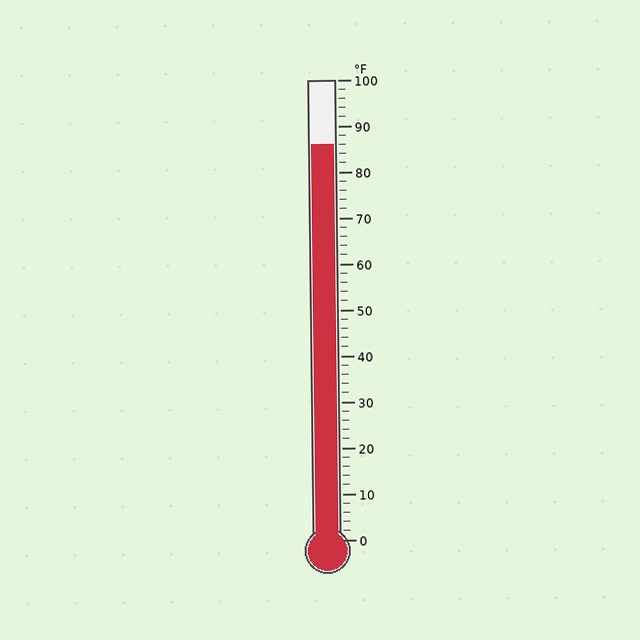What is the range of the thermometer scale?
The thermometer scale ranges from 0°F to 100°F.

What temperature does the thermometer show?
The thermometer shows approximately 86°F.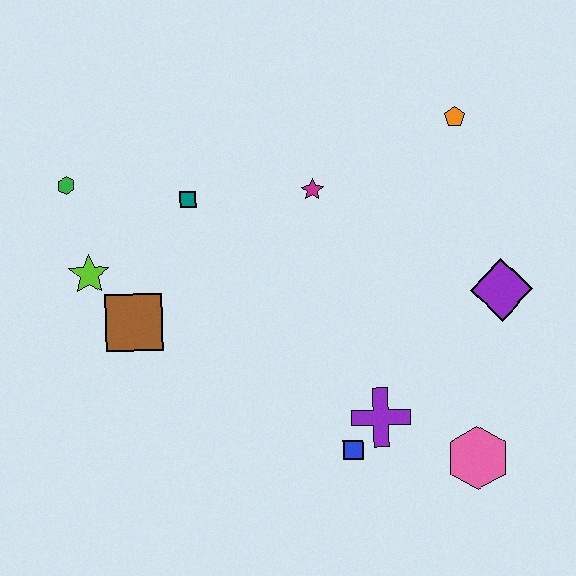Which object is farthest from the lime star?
The pink hexagon is farthest from the lime star.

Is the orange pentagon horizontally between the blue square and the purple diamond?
Yes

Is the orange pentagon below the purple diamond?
No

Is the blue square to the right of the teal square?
Yes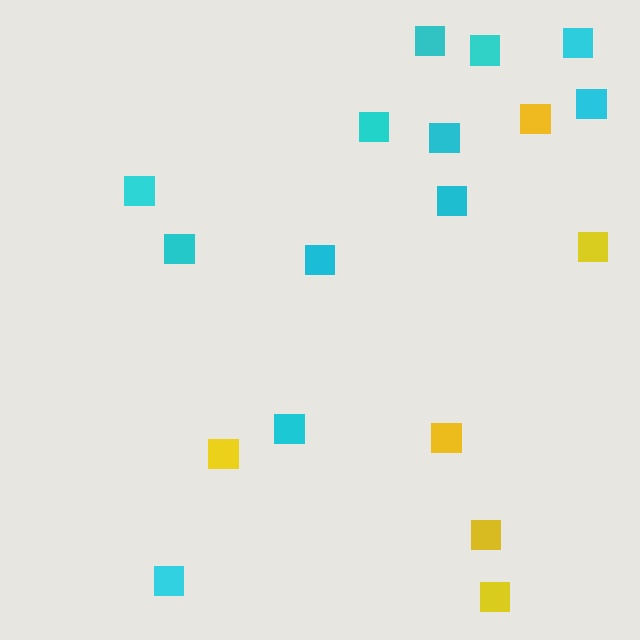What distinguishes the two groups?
There are 2 groups: one group of yellow squares (6) and one group of cyan squares (12).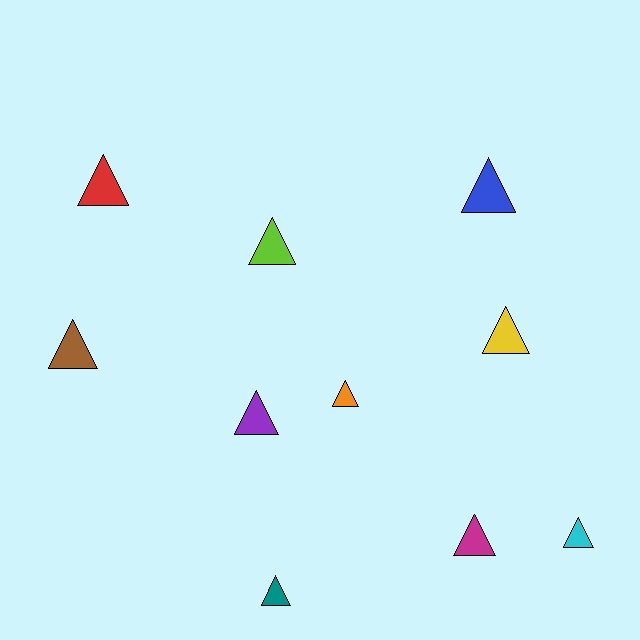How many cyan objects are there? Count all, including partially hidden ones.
There is 1 cyan object.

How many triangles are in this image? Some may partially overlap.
There are 10 triangles.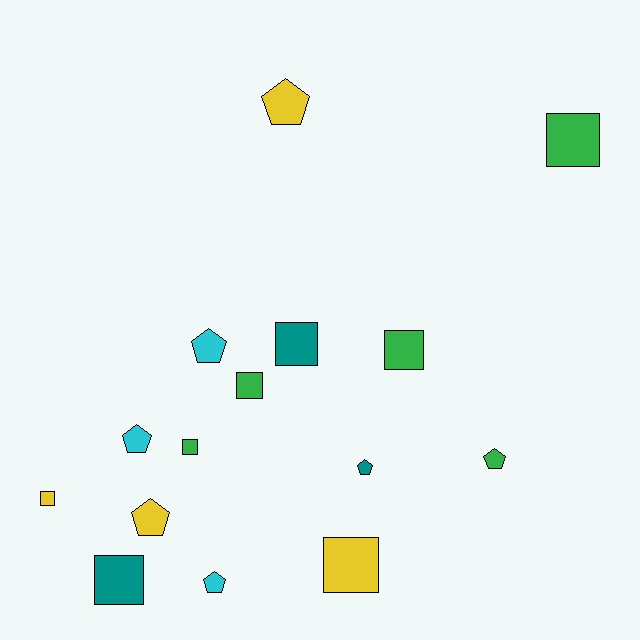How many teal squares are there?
There are 2 teal squares.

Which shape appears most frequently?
Square, with 8 objects.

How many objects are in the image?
There are 15 objects.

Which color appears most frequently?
Green, with 5 objects.